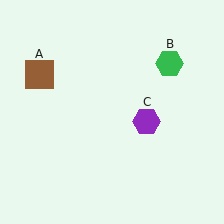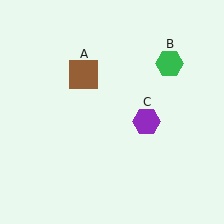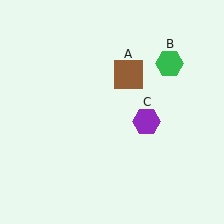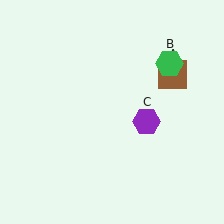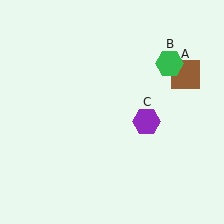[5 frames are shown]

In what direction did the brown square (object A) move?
The brown square (object A) moved right.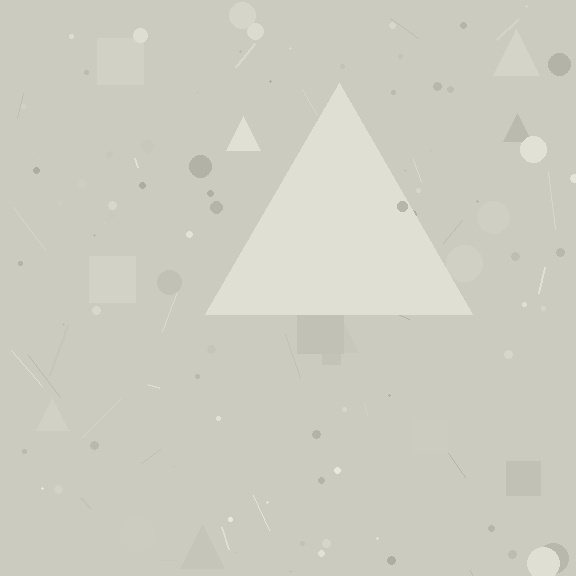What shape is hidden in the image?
A triangle is hidden in the image.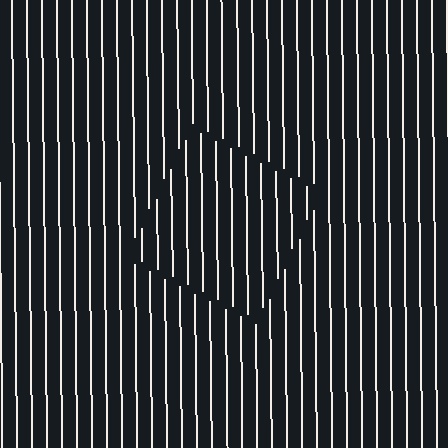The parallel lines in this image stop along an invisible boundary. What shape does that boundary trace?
An illusory square. The interior of the shape contains the same grating, shifted by half a period — the contour is defined by the phase discontinuity where line-ends from the inner and outer gratings abut.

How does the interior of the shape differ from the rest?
The interior of the shape contains the same grating, shifted by half a period — the contour is defined by the phase discontinuity where line-ends from the inner and outer gratings abut.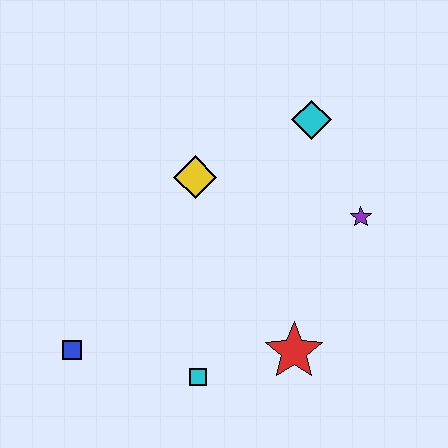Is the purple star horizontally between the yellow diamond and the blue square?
No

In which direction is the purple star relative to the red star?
The purple star is above the red star.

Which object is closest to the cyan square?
The red star is closest to the cyan square.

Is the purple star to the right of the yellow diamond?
Yes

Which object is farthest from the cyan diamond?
The blue square is farthest from the cyan diamond.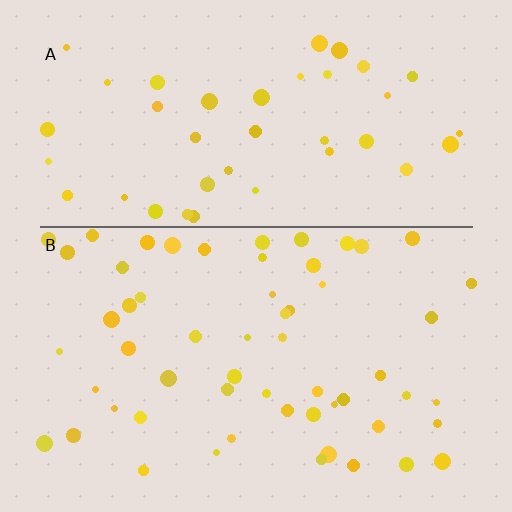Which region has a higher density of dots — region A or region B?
B (the bottom).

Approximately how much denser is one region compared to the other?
Approximately 1.3× — region B over region A.